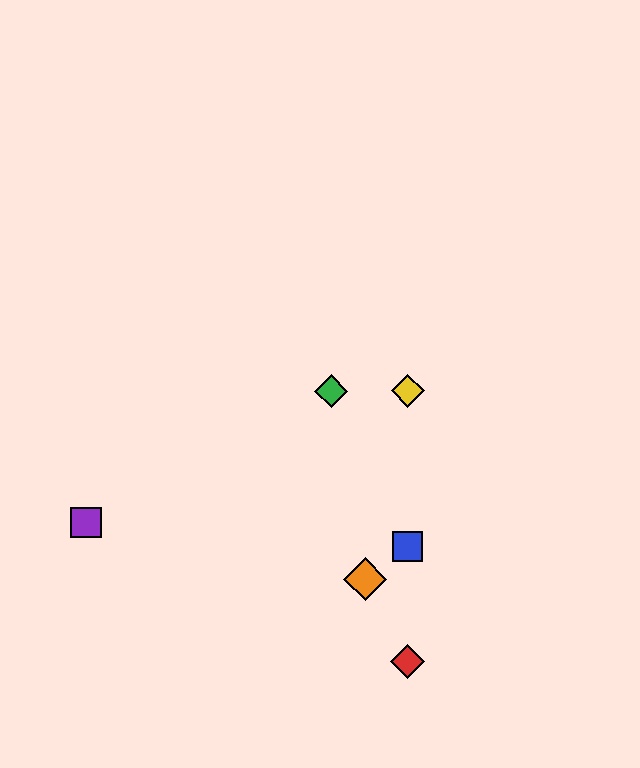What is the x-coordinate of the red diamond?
The red diamond is at x≈408.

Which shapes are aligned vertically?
The red diamond, the blue square, the yellow diamond are aligned vertically.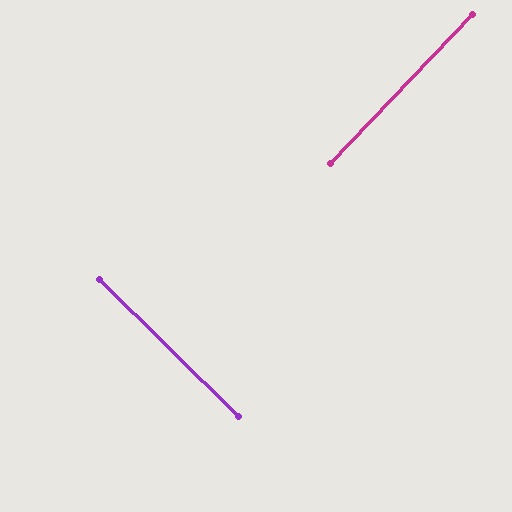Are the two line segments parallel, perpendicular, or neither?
Perpendicular — they meet at approximately 89°.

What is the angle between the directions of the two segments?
Approximately 89 degrees.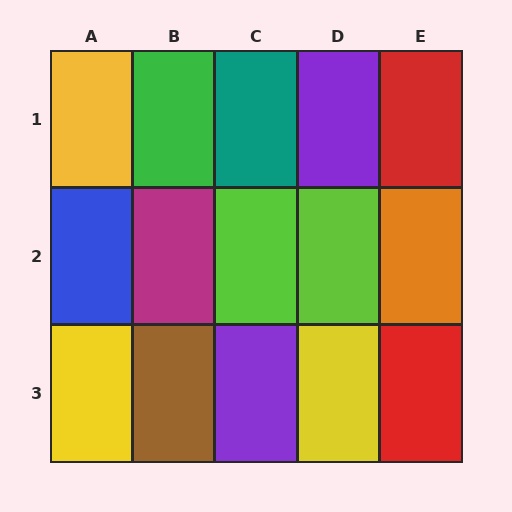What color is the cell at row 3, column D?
Yellow.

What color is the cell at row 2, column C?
Lime.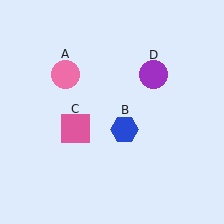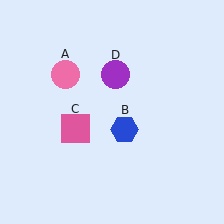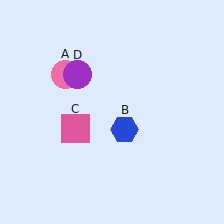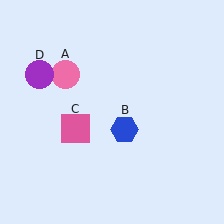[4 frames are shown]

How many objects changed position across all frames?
1 object changed position: purple circle (object D).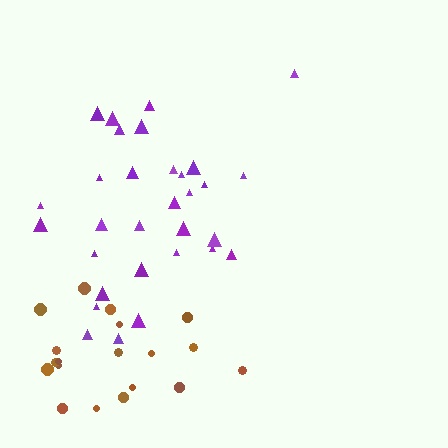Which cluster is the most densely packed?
Brown.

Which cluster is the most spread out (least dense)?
Purple.